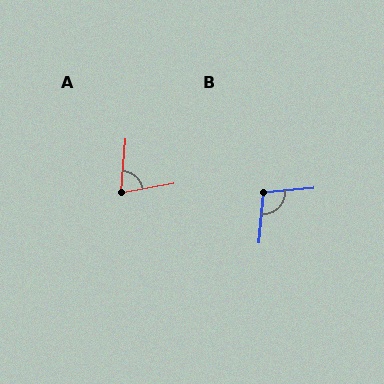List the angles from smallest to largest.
A (75°), B (101°).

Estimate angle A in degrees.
Approximately 75 degrees.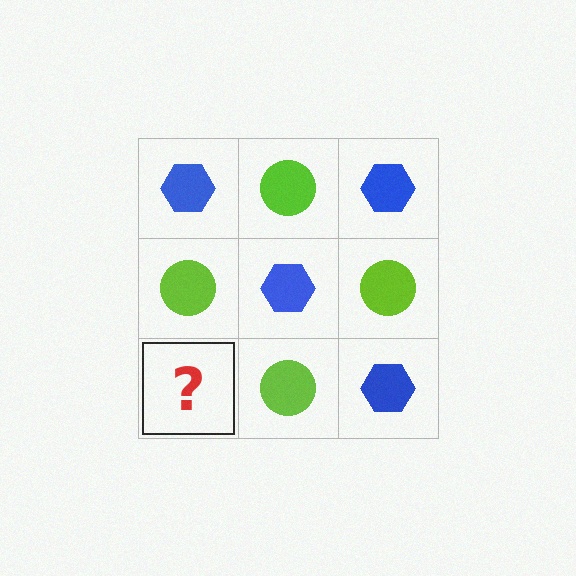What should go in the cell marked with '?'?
The missing cell should contain a blue hexagon.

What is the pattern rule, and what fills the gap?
The rule is that it alternates blue hexagon and lime circle in a checkerboard pattern. The gap should be filled with a blue hexagon.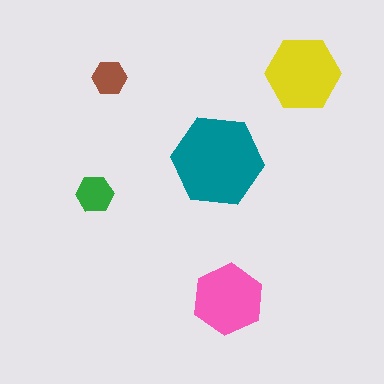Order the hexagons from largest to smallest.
the teal one, the yellow one, the pink one, the green one, the brown one.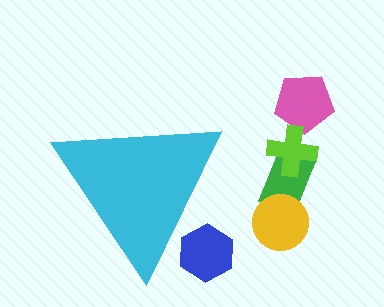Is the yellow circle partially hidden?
No, the yellow circle is fully visible.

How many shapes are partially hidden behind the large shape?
1 shape is partially hidden.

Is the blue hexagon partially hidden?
Yes, the blue hexagon is partially hidden behind the cyan triangle.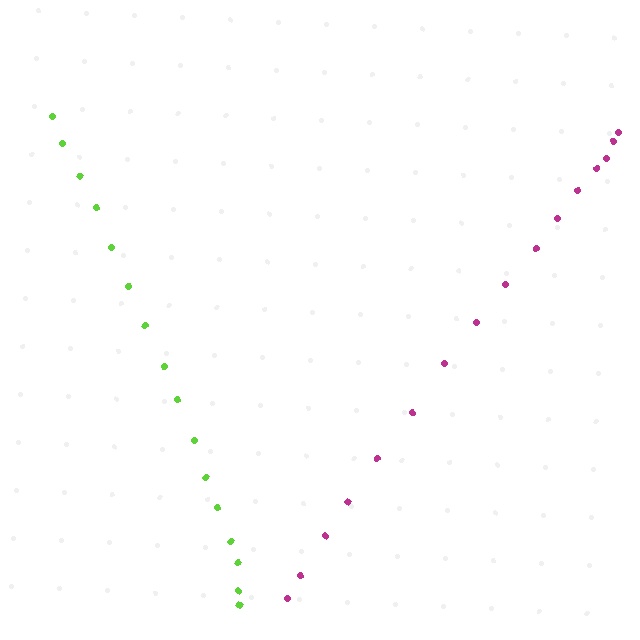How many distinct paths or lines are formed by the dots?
There are 2 distinct paths.